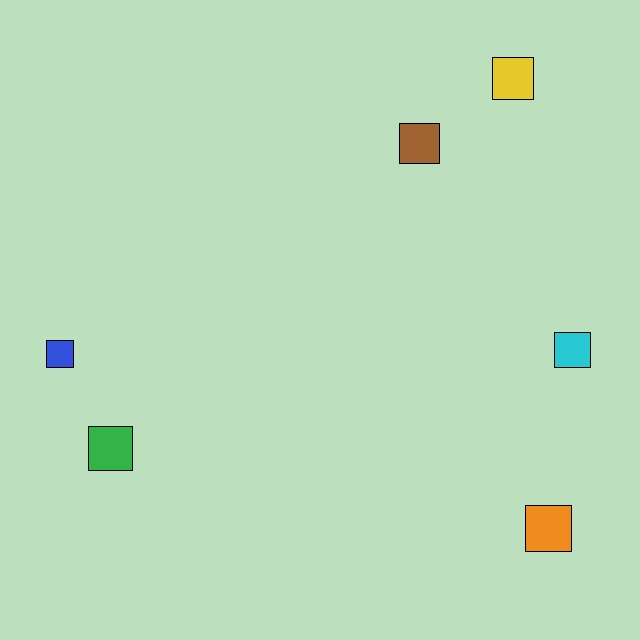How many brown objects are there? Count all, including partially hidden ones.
There is 1 brown object.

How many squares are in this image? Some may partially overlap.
There are 6 squares.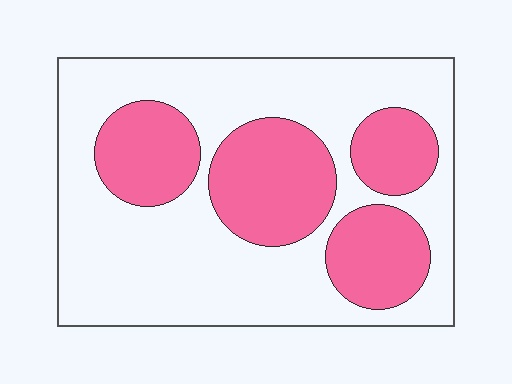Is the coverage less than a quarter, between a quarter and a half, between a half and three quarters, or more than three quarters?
Between a quarter and a half.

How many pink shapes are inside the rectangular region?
4.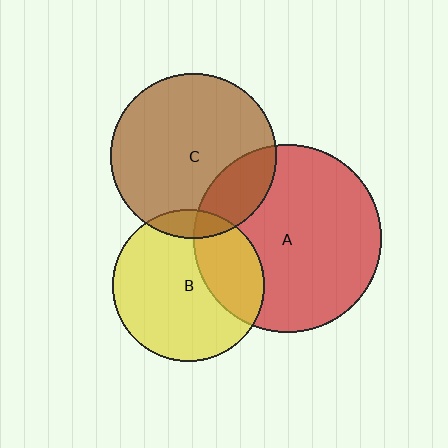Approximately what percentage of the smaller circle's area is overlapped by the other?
Approximately 20%.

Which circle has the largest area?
Circle A (red).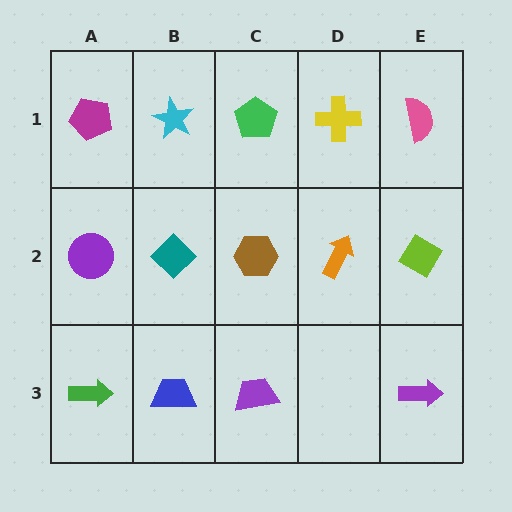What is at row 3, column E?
A purple arrow.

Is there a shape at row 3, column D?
No, that cell is empty.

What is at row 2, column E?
A lime diamond.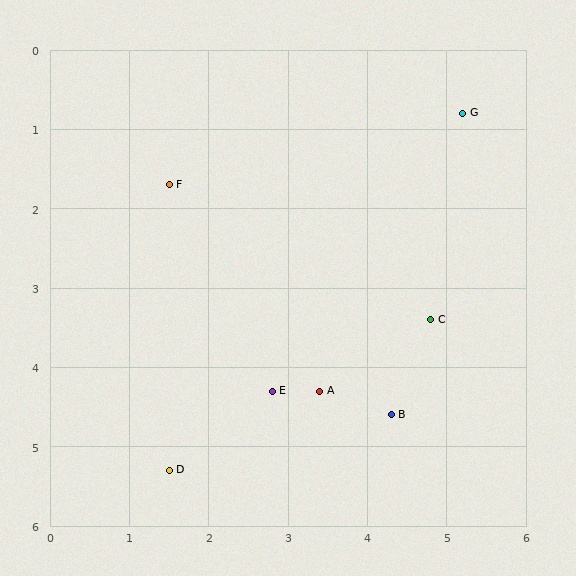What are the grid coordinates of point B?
Point B is at approximately (4.3, 4.6).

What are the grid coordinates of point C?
Point C is at approximately (4.8, 3.4).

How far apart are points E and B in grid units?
Points E and B are about 1.5 grid units apart.